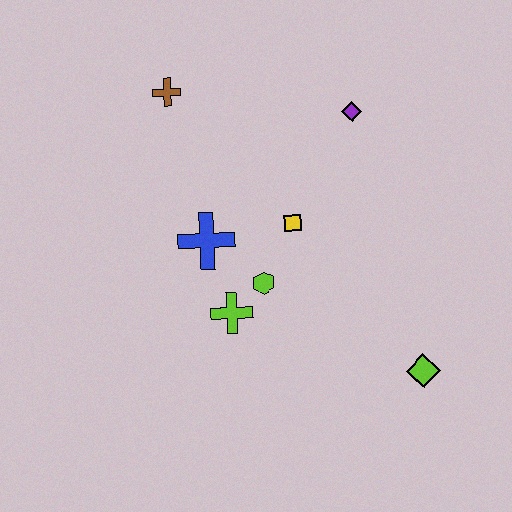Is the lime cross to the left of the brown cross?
No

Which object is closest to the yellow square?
The lime hexagon is closest to the yellow square.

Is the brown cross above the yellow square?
Yes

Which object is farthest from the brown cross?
The lime diamond is farthest from the brown cross.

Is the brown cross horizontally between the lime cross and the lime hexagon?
No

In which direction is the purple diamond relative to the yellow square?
The purple diamond is above the yellow square.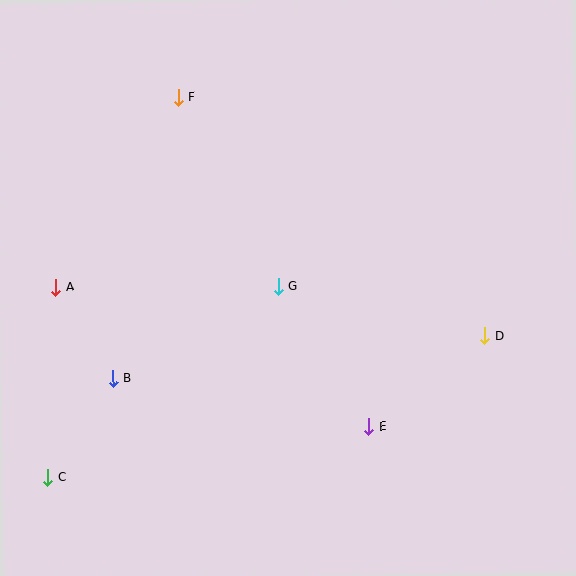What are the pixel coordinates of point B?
Point B is at (113, 378).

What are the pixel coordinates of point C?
Point C is at (48, 477).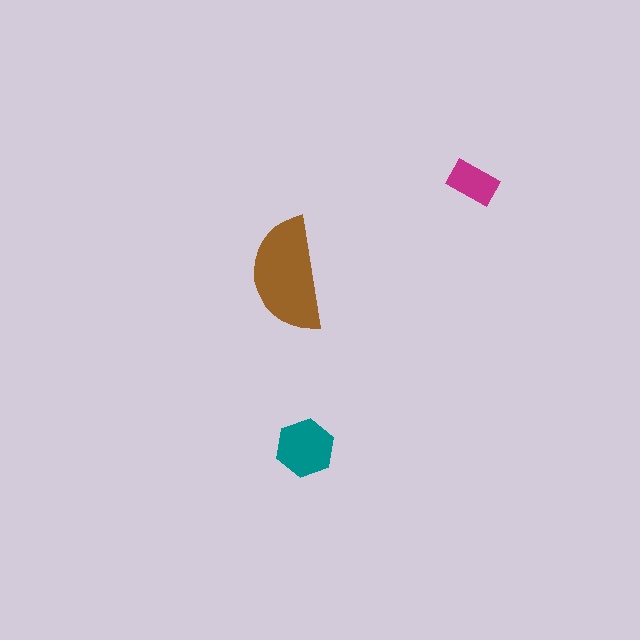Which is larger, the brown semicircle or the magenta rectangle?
The brown semicircle.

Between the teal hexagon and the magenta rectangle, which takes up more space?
The teal hexagon.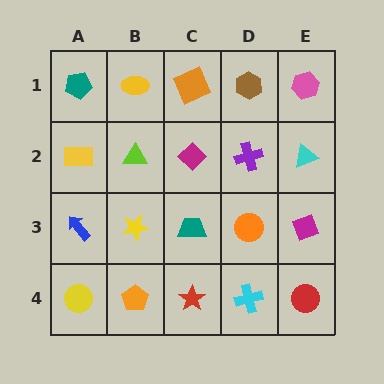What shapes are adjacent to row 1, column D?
A purple cross (row 2, column D), an orange square (row 1, column C), a pink hexagon (row 1, column E).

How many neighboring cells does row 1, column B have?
3.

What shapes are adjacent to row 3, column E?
A cyan triangle (row 2, column E), a red circle (row 4, column E), an orange circle (row 3, column D).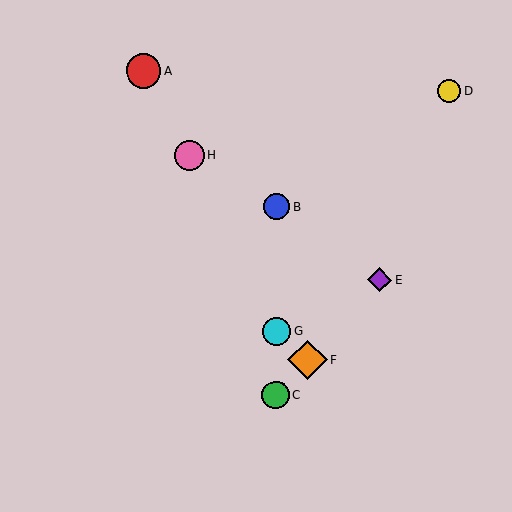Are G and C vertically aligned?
Yes, both are at x≈276.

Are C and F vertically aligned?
No, C is at x≈276 and F is at x≈307.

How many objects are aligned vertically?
3 objects (B, C, G) are aligned vertically.